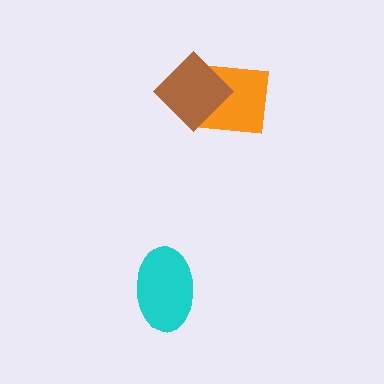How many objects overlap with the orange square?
1 object overlaps with the orange square.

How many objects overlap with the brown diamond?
1 object overlaps with the brown diamond.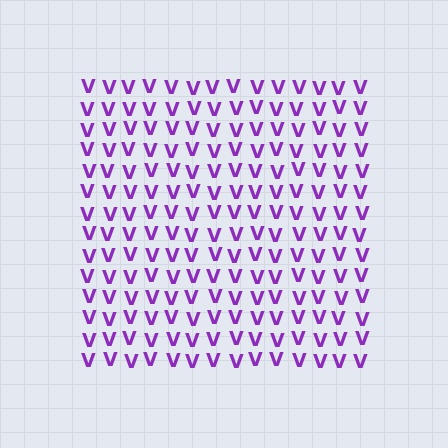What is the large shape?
The large shape is a square.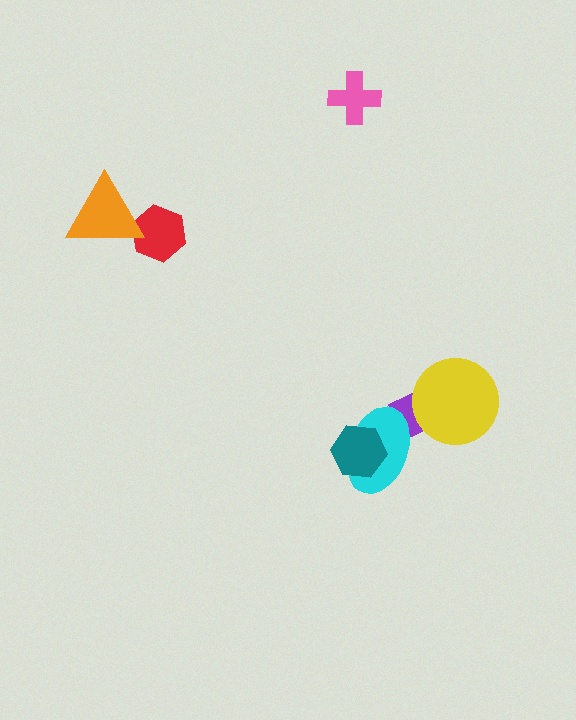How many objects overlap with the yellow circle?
1 object overlaps with the yellow circle.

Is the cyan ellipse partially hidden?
Yes, it is partially covered by another shape.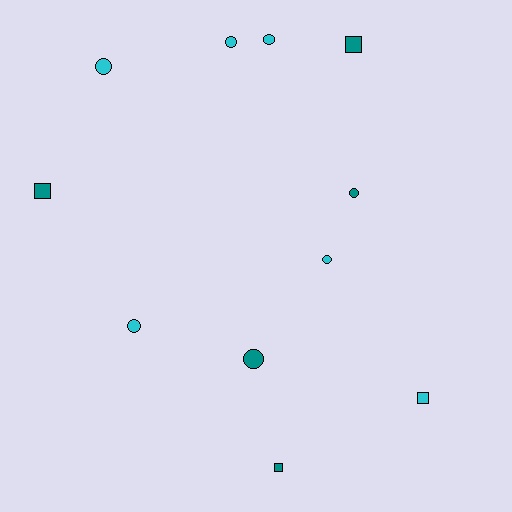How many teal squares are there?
There are 3 teal squares.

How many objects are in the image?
There are 11 objects.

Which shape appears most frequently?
Circle, with 7 objects.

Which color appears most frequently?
Cyan, with 6 objects.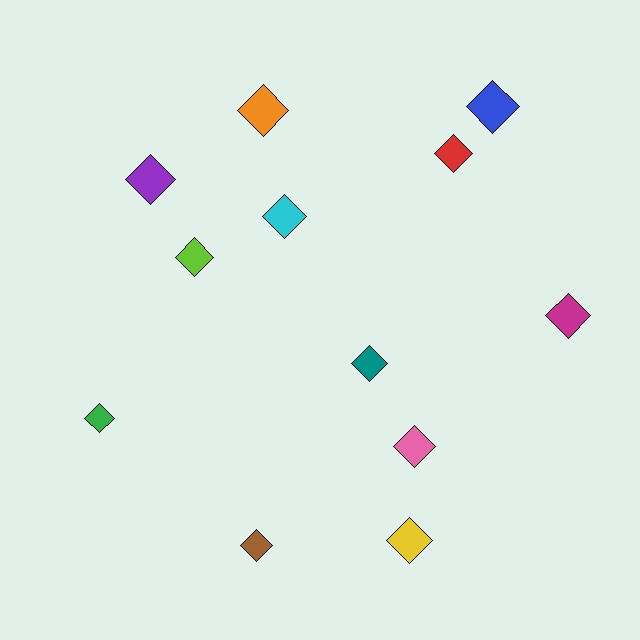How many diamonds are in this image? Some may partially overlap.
There are 12 diamonds.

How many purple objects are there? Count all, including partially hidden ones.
There is 1 purple object.